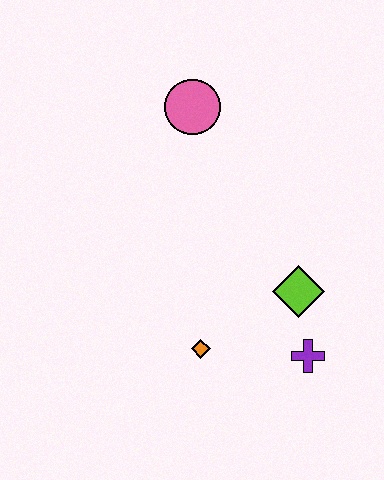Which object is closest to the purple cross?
The lime diamond is closest to the purple cross.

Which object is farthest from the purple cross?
The pink circle is farthest from the purple cross.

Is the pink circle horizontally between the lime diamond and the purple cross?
No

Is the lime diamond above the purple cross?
Yes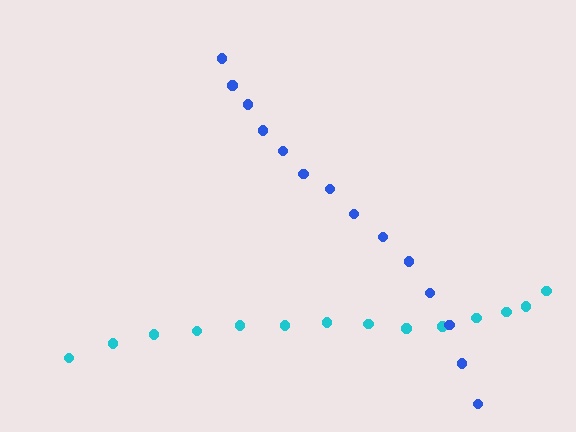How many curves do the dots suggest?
There are 2 distinct paths.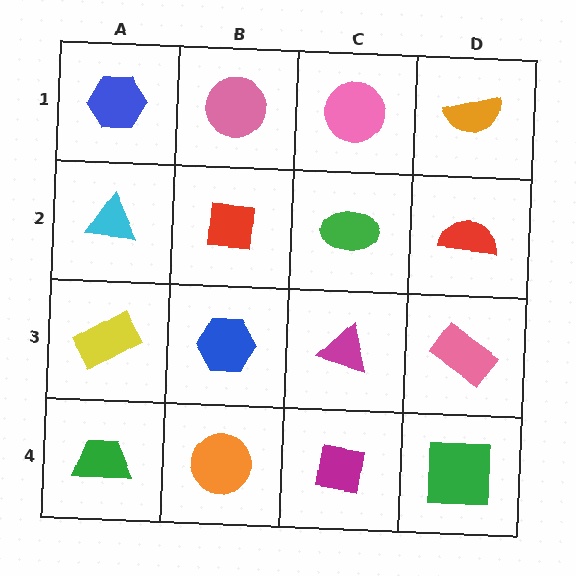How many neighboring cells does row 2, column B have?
4.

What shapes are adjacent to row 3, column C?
A green ellipse (row 2, column C), a magenta square (row 4, column C), a blue hexagon (row 3, column B), a pink rectangle (row 3, column D).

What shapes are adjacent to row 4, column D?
A pink rectangle (row 3, column D), a magenta square (row 4, column C).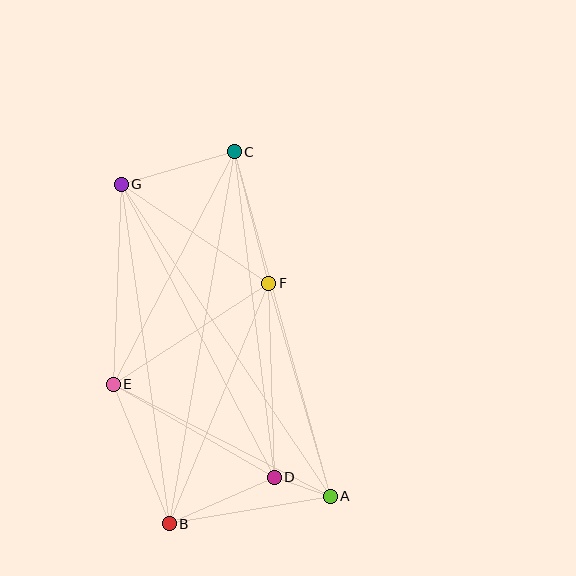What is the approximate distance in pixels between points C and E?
The distance between C and E is approximately 262 pixels.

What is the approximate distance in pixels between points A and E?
The distance between A and E is approximately 244 pixels.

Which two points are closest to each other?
Points A and D are closest to each other.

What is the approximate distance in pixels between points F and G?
The distance between F and G is approximately 177 pixels.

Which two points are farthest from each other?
Points B and C are farthest from each other.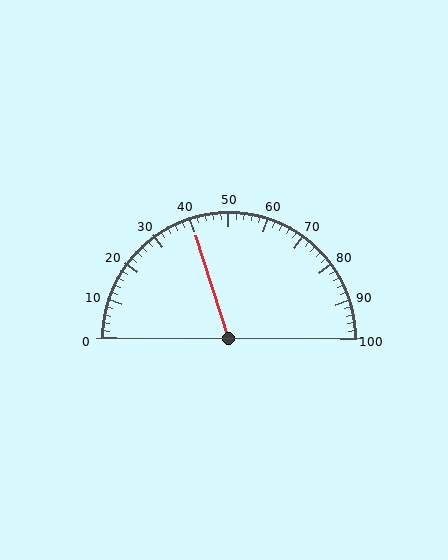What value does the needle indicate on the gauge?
The needle indicates approximately 40.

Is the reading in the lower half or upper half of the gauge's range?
The reading is in the lower half of the range (0 to 100).